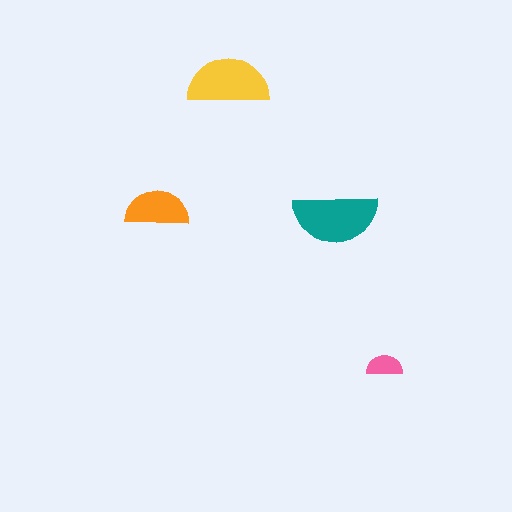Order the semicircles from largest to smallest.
the teal one, the yellow one, the orange one, the pink one.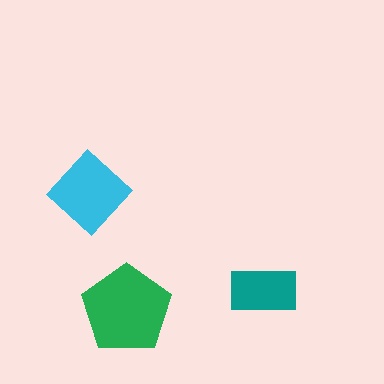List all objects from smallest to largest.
The teal rectangle, the cyan diamond, the green pentagon.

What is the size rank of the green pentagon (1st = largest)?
1st.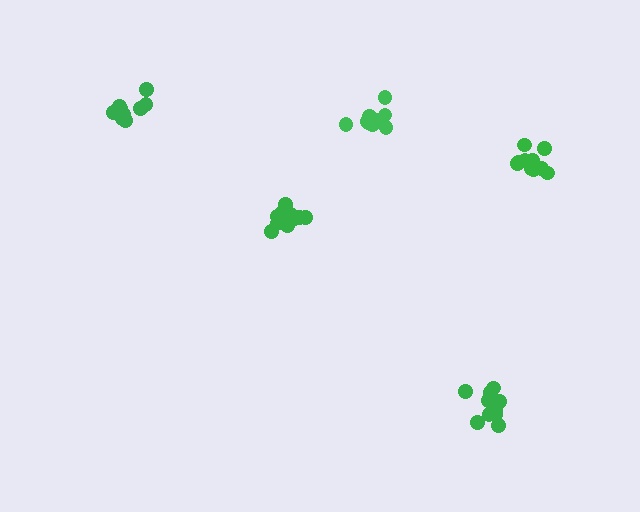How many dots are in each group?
Group 1: 10 dots, Group 2: 10 dots, Group 3: 13 dots, Group 4: 10 dots, Group 5: 10 dots (53 total).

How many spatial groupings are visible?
There are 5 spatial groupings.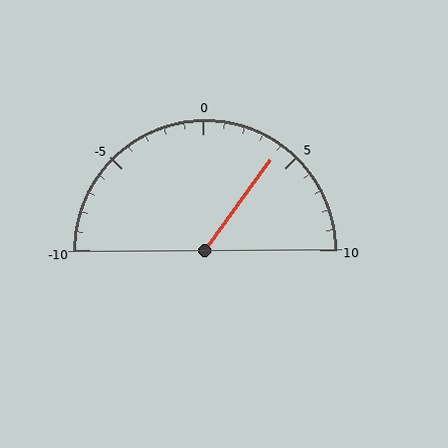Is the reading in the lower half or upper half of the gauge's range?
The reading is in the upper half of the range (-10 to 10).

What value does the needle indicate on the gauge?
The needle indicates approximately 4.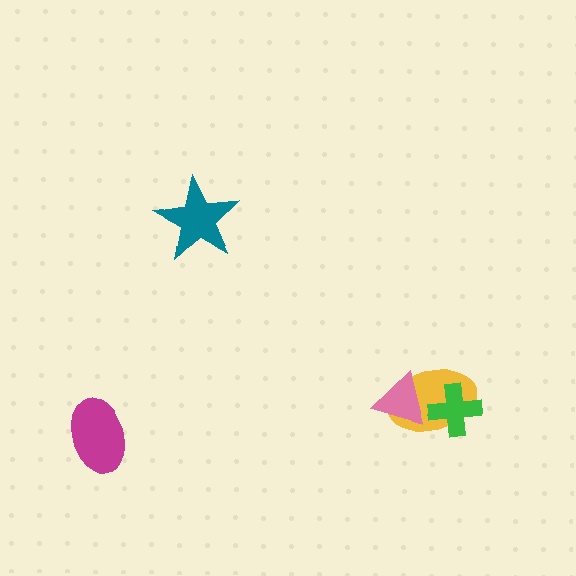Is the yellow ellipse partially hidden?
Yes, it is partially covered by another shape.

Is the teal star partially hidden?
No, no other shape covers it.